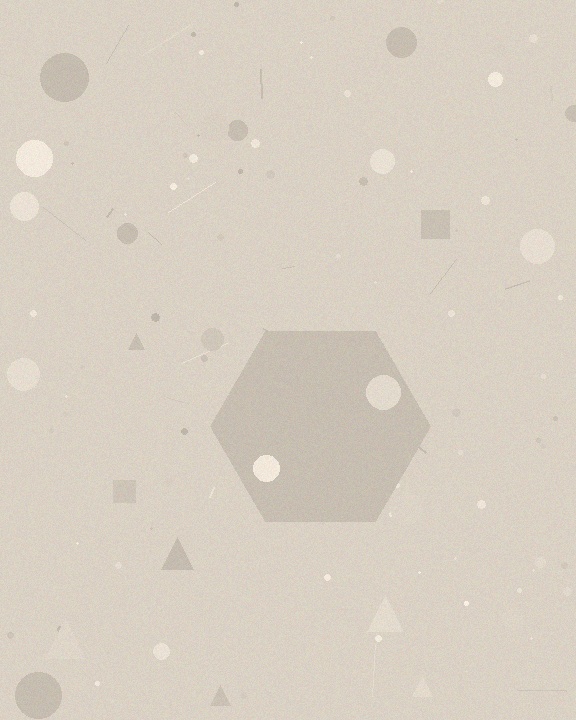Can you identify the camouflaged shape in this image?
The camouflaged shape is a hexagon.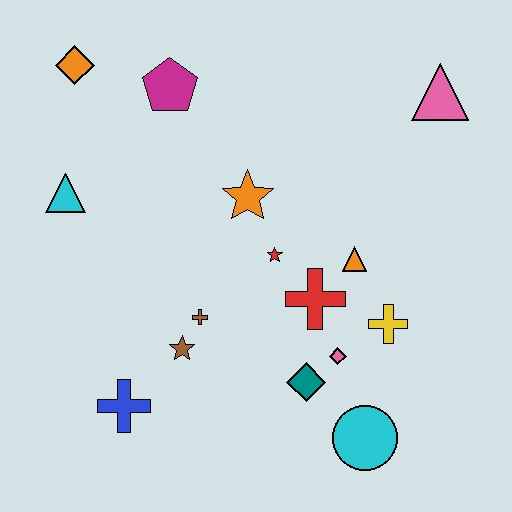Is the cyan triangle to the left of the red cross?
Yes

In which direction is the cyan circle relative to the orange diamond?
The cyan circle is below the orange diamond.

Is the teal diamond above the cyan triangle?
No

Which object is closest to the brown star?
The brown cross is closest to the brown star.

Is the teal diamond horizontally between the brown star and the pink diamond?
Yes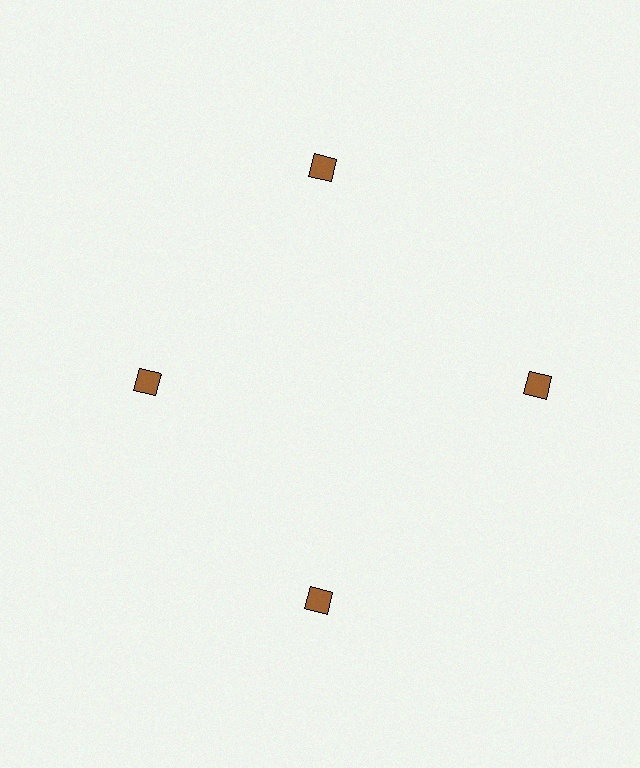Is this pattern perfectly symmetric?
No. The 4 brown squares are arranged in a ring, but one element near the 9 o'clock position is pulled inward toward the center, breaking the 4-fold rotational symmetry.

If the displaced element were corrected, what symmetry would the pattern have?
It would have 4-fold rotational symmetry — the pattern would map onto itself every 90 degrees.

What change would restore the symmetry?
The symmetry would be restored by moving it outward, back onto the ring so that all 4 squares sit at equal angles and equal distance from the center.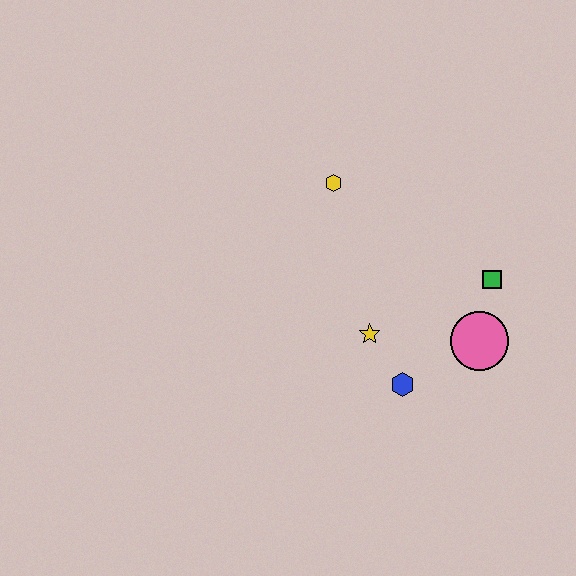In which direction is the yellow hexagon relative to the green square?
The yellow hexagon is to the left of the green square.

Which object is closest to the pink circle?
The green square is closest to the pink circle.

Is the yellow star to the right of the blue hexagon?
No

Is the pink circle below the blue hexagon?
No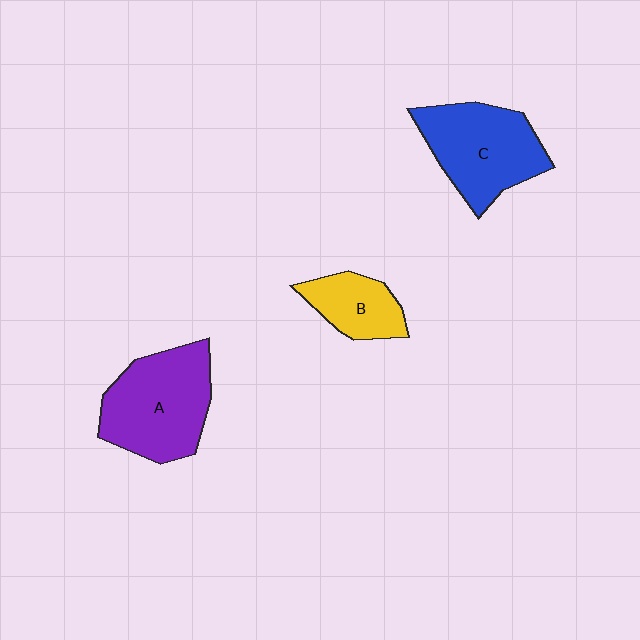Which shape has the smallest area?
Shape B (yellow).